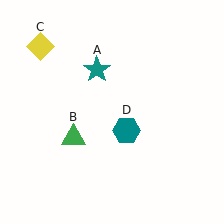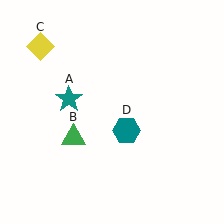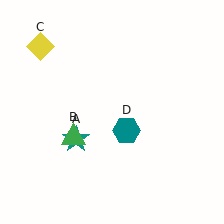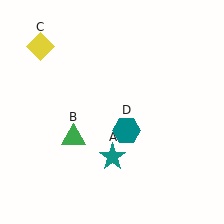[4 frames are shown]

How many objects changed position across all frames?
1 object changed position: teal star (object A).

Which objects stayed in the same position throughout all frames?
Green triangle (object B) and yellow diamond (object C) and teal hexagon (object D) remained stationary.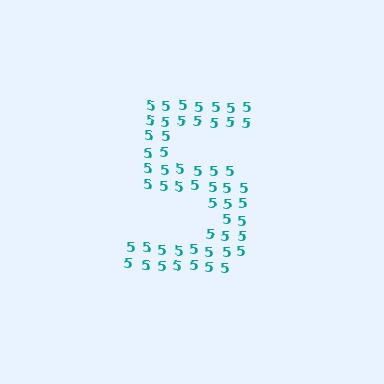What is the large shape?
The large shape is the digit 5.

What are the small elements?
The small elements are digit 5's.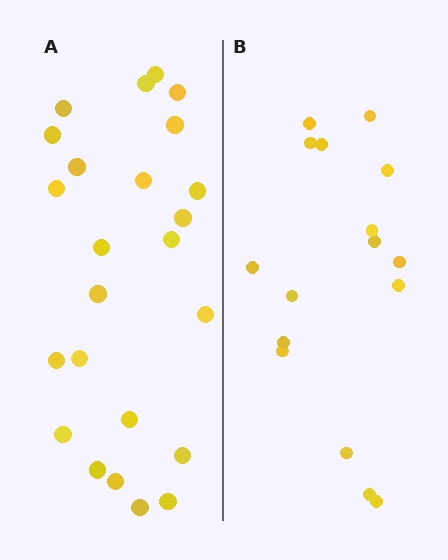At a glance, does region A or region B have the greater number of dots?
Region A (the left region) has more dots.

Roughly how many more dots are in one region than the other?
Region A has roughly 8 or so more dots than region B.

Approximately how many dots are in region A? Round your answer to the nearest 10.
About 20 dots. (The exact count is 24, which rounds to 20.)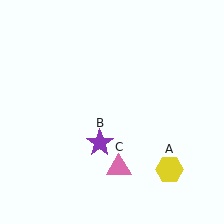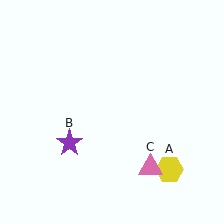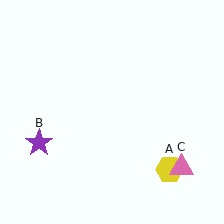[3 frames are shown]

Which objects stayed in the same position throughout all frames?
Yellow hexagon (object A) remained stationary.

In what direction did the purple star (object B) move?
The purple star (object B) moved left.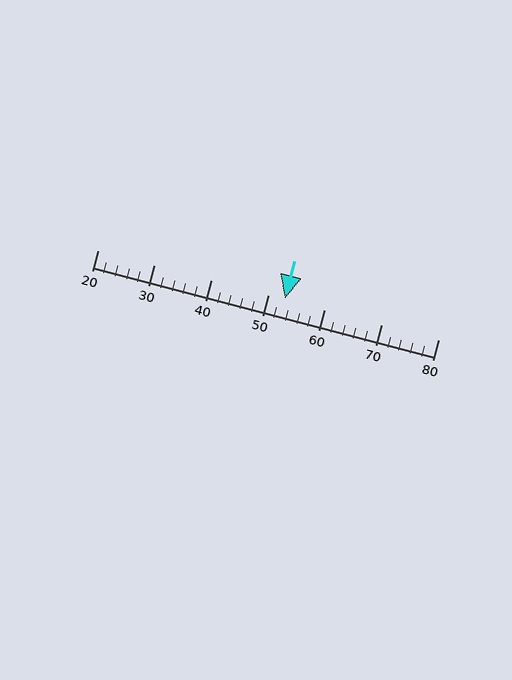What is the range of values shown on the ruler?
The ruler shows values from 20 to 80.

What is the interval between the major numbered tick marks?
The major tick marks are spaced 10 units apart.